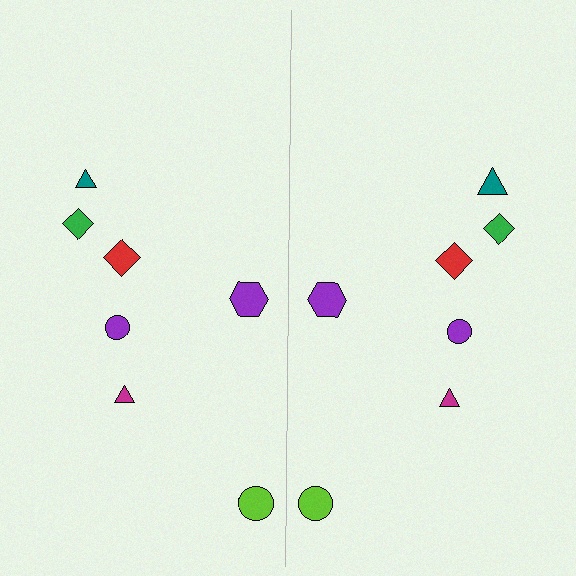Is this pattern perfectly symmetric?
No, the pattern is not perfectly symmetric. The teal triangle on the right side has a different size than its mirror counterpart.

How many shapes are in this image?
There are 14 shapes in this image.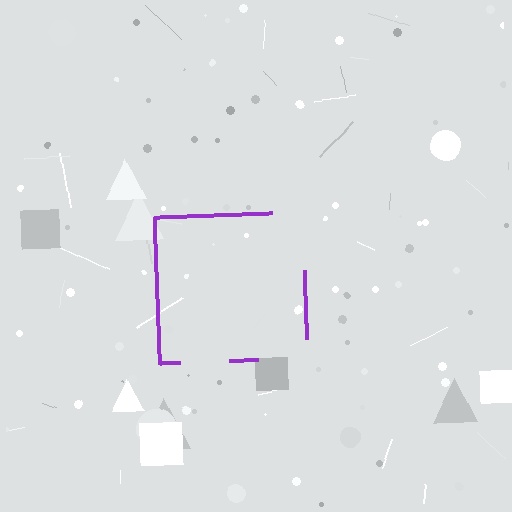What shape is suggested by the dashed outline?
The dashed outline suggests a square.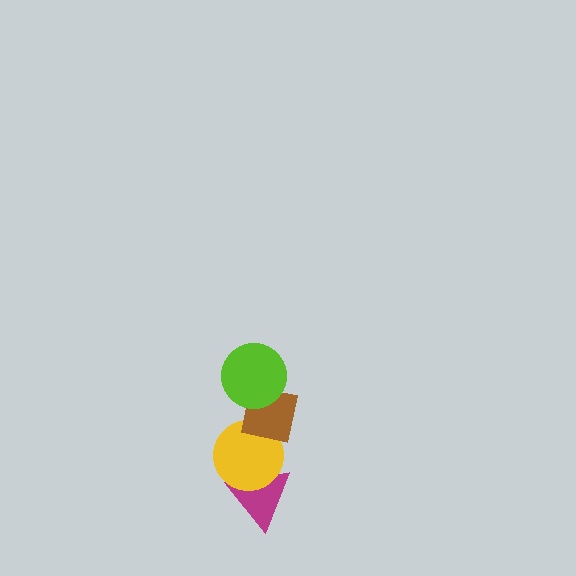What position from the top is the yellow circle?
The yellow circle is 3rd from the top.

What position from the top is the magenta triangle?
The magenta triangle is 4th from the top.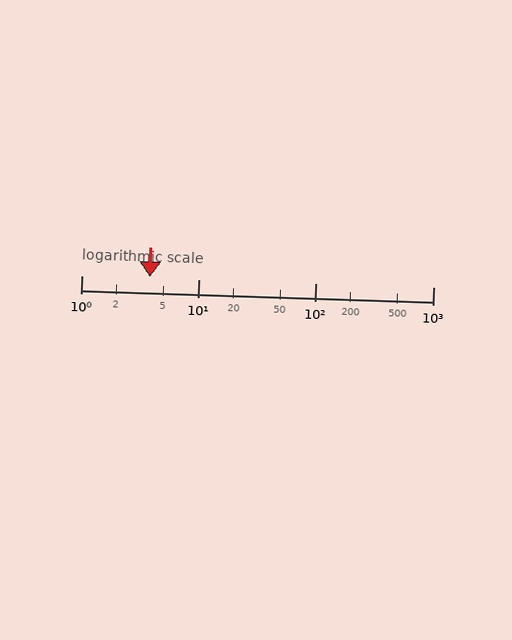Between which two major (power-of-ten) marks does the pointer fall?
The pointer is between 1 and 10.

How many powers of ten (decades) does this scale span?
The scale spans 3 decades, from 1 to 1000.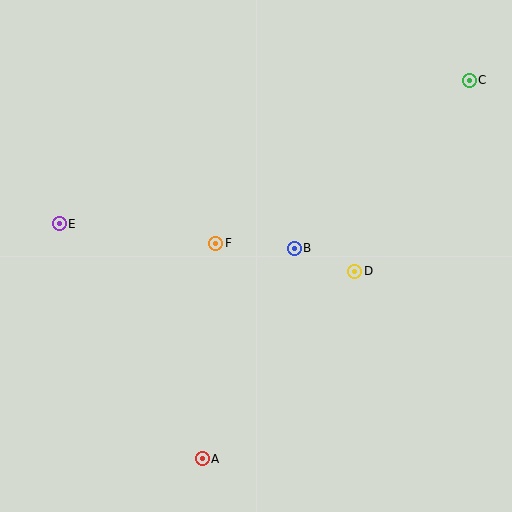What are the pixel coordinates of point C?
Point C is at (469, 80).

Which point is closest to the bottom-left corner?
Point A is closest to the bottom-left corner.